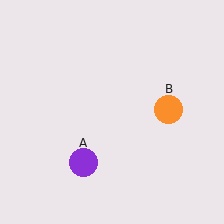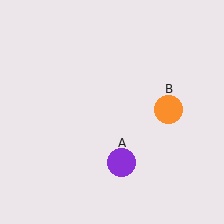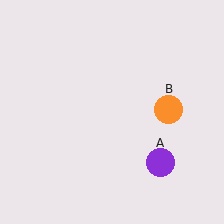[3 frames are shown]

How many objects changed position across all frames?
1 object changed position: purple circle (object A).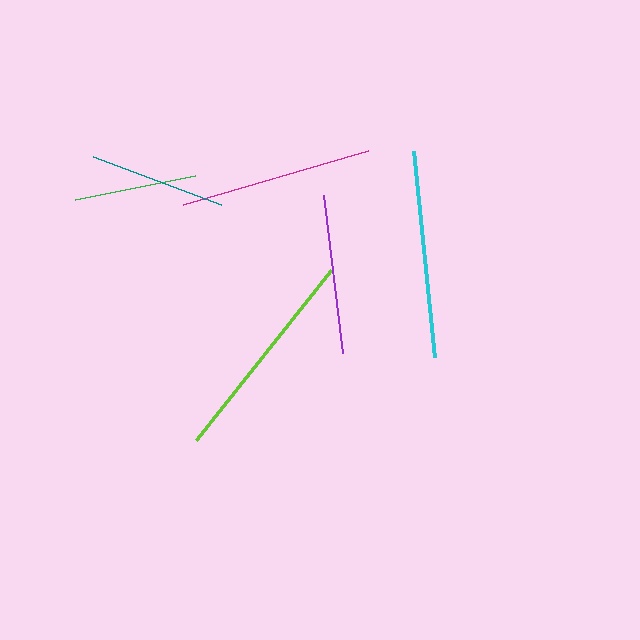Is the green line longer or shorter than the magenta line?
The magenta line is longer than the green line.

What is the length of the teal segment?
The teal segment is approximately 137 pixels long.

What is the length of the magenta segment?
The magenta segment is approximately 192 pixels long.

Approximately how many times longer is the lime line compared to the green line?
The lime line is approximately 1.8 times the length of the green line.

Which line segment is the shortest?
The green line is the shortest at approximately 122 pixels.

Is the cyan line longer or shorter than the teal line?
The cyan line is longer than the teal line.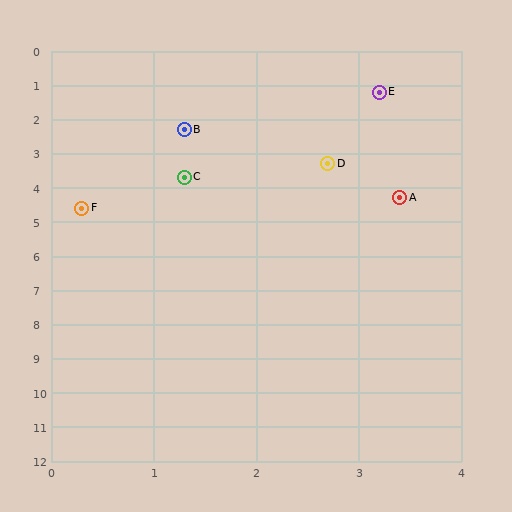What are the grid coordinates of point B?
Point B is at approximately (1.3, 2.3).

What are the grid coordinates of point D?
Point D is at approximately (2.7, 3.3).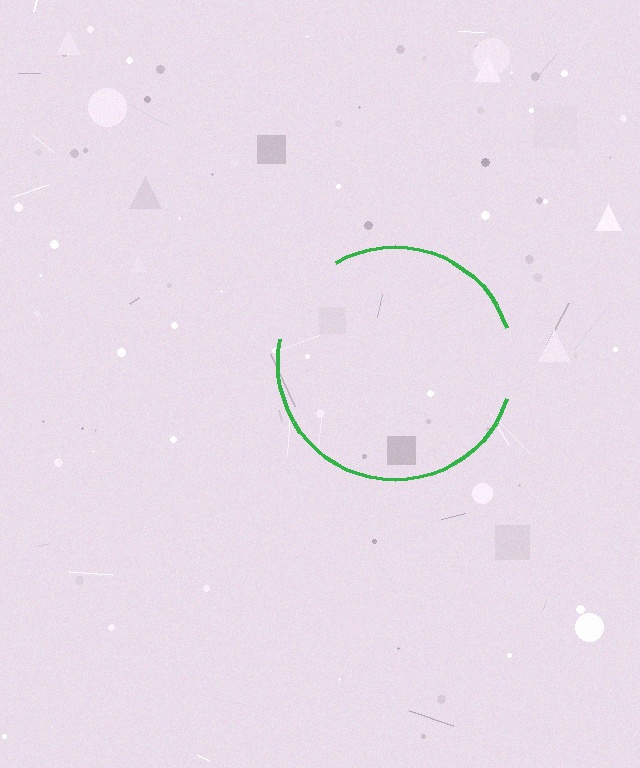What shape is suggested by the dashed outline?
The dashed outline suggests a circle.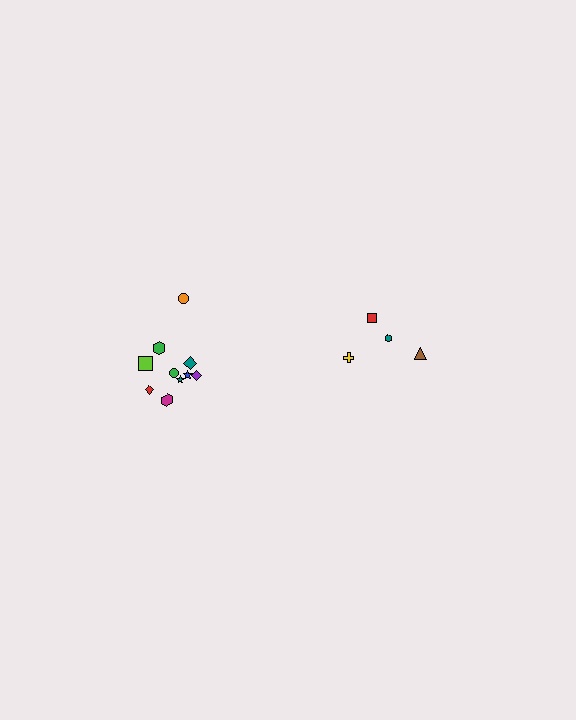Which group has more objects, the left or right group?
The left group.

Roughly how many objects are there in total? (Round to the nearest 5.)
Roughly 15 objects in total.